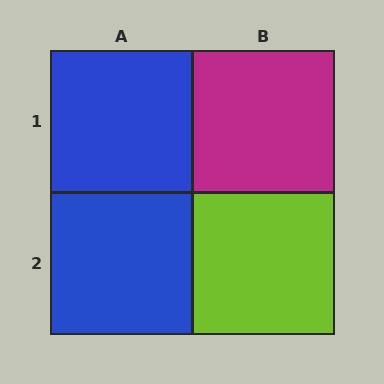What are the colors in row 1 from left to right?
Blue, magenta.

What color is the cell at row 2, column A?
Blue.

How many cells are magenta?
1 cell is magenta.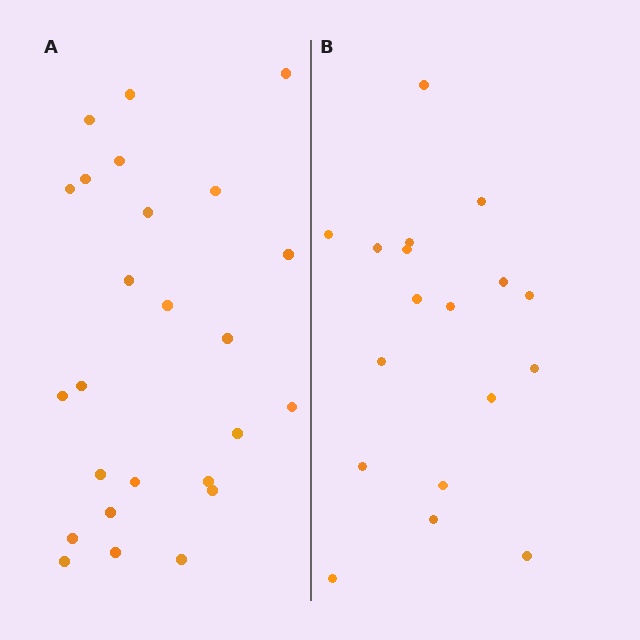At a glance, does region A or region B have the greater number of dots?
Region A (the left region) has more dots.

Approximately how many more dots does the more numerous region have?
Region A has roughly 8 or so more dots than region B.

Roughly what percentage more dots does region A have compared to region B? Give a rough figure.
About 40% more.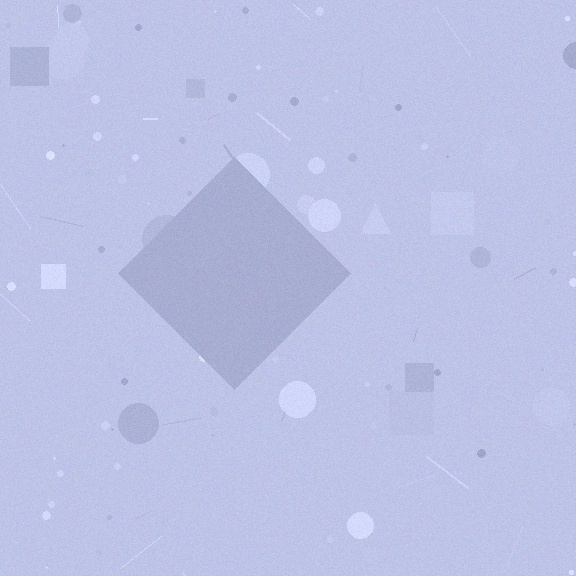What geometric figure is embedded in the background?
A diamond is embedded in the background.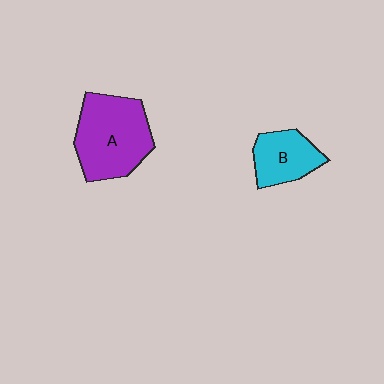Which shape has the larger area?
Shape A (purple).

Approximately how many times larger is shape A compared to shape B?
Approximately 1.8 times.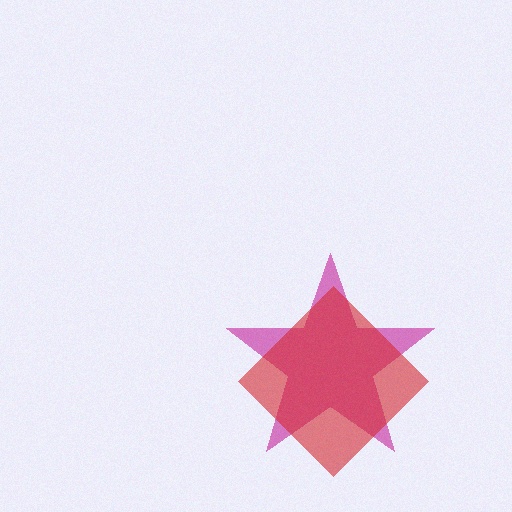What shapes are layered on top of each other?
The layered shapes are: a magenta star, a red diamond.